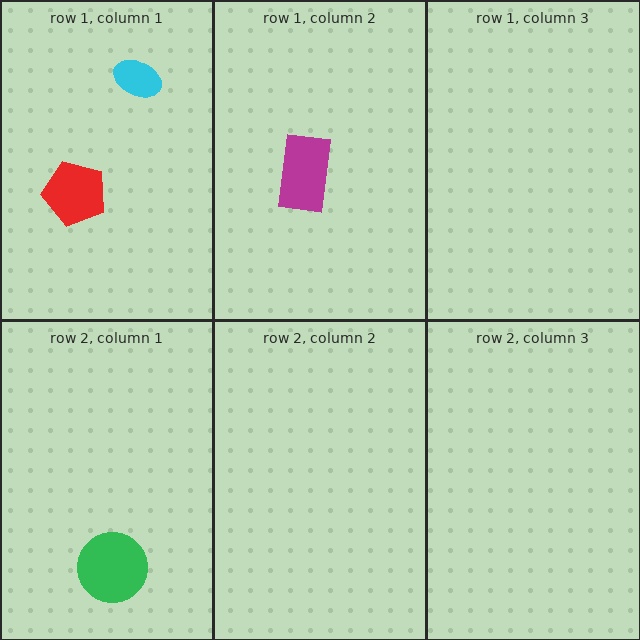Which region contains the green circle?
The row 2, column 1 region.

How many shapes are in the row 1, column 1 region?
2.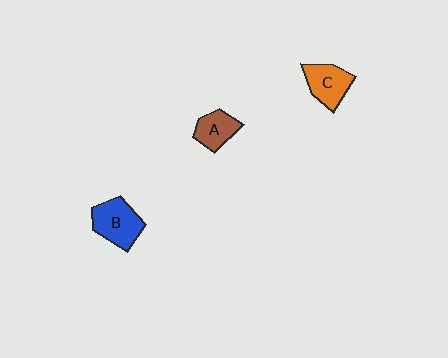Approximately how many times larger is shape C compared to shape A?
Approximately 1.3 times.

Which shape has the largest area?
Shape B (blue).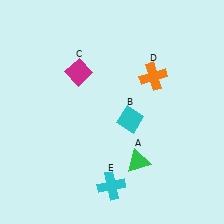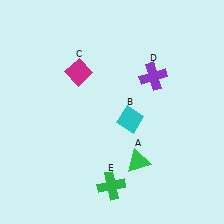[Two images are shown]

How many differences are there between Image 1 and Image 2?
There are 2 differences between the two images.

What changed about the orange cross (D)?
In Image 1, D is orange. In Image 2, it changed to purple.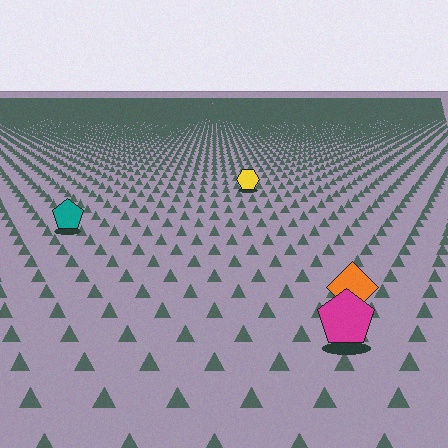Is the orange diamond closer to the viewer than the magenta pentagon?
No. The magenta pentagon is closer — you can tell from the texture gradient: the ground texture is coarser near it.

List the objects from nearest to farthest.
From nearest to farthest: the magenta pentagon, the orange diamond, the teal pentagon, the yellow hexagon.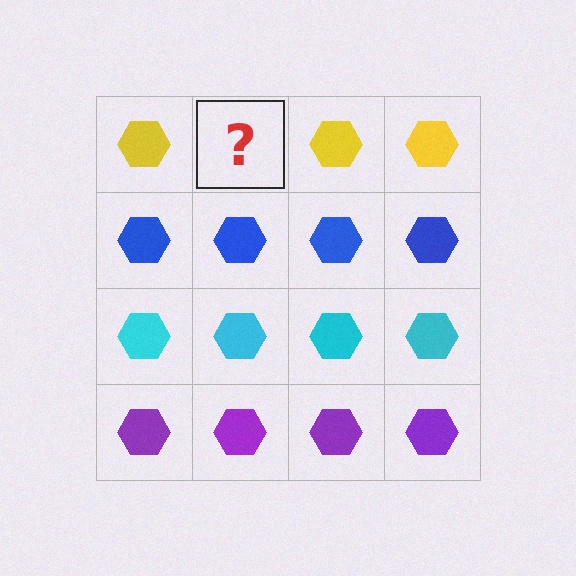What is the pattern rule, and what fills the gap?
The rule is that each row has a consistent color. The gap should be filled with a yellow hexagon.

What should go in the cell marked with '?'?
The missing cell should contain a yellow hexagon.